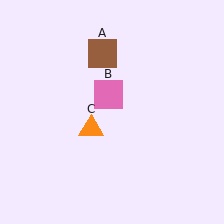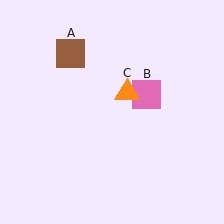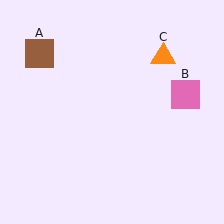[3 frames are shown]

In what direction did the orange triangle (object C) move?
The orange triangle (object C) moved up and to the right.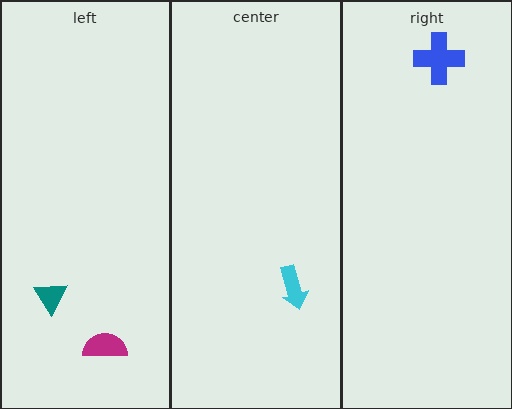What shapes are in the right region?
The blue cross.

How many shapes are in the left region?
2.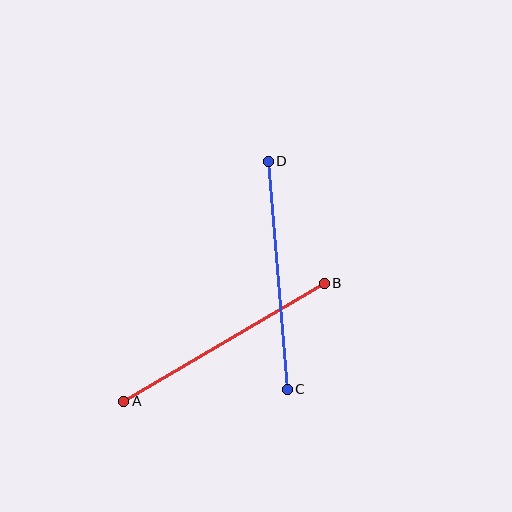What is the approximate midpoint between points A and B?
The midpoint is at approximately (224, 342) pixels.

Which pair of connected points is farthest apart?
Points A and B are farthest apart.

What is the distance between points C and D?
The distance is approximately 229 pixels.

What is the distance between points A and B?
The distance is approximately 233 pixels.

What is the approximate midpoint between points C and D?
The midpoint is at approximately (278, 275) pixels.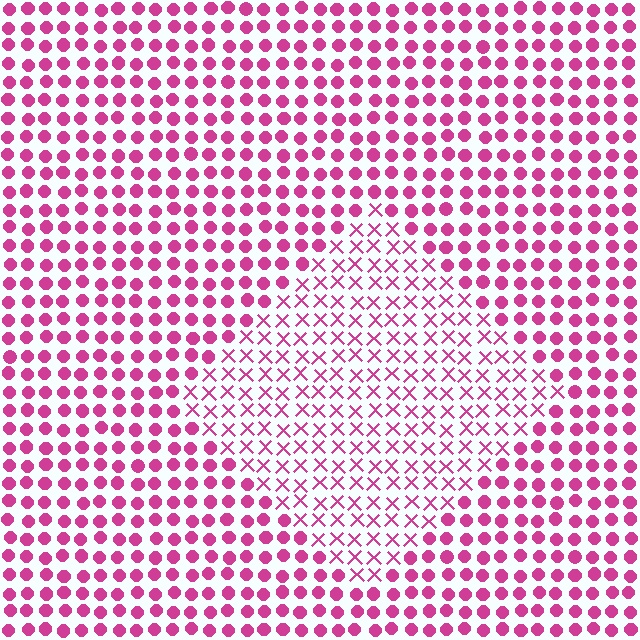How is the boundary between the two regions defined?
The boundary is defined by a change in element shape: X marks inside vs. circles outside. All elements share the same color and spacing.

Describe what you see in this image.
The image is filled with small magenta elements arranged in a uniform grid. A diamond-shaped region contains X marks, while the surrounding area contains circles. The boundary is defined purely by the change in element shape.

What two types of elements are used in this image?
The image uses X marks inside the diamond region and circles outside it.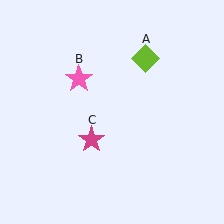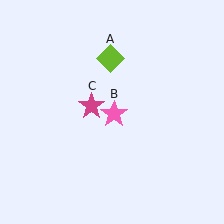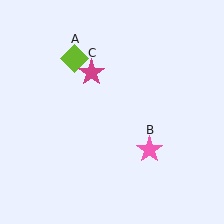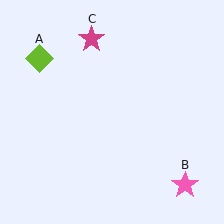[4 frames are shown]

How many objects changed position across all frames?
3 objects changed position: lime diamond (object A), pink star (object B), magenta star (object C).